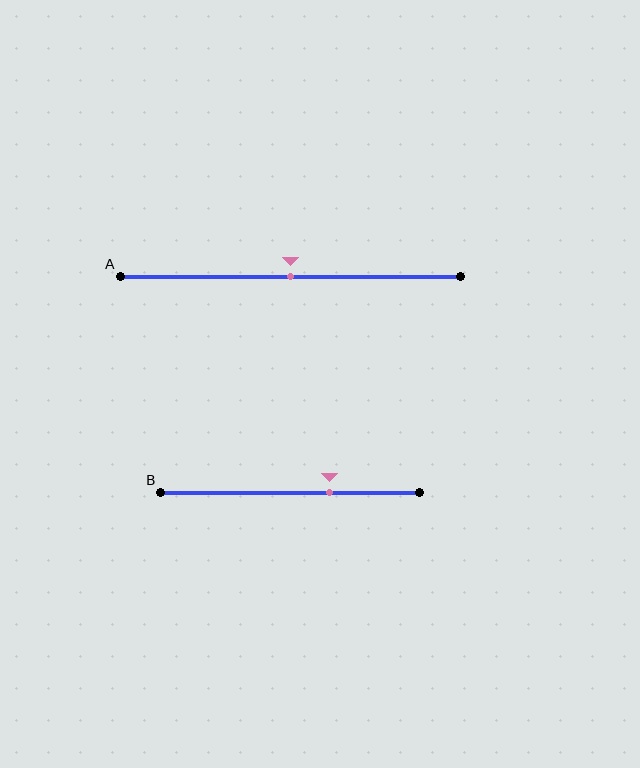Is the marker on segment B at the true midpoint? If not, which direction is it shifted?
No, the marker on segment B is shifted to the right by about 15% of the segment length.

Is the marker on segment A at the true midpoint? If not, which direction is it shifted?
Yes, the marker on segment A is at the true midpoint.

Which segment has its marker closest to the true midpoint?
Segment A has its marker closest to the true midpoint.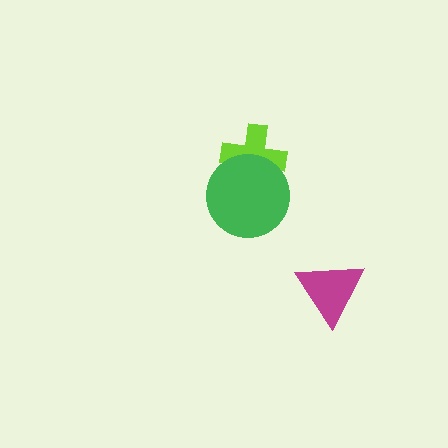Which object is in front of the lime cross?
The green circle is in front of the lime cross.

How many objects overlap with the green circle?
1 object overlaps with the green circle.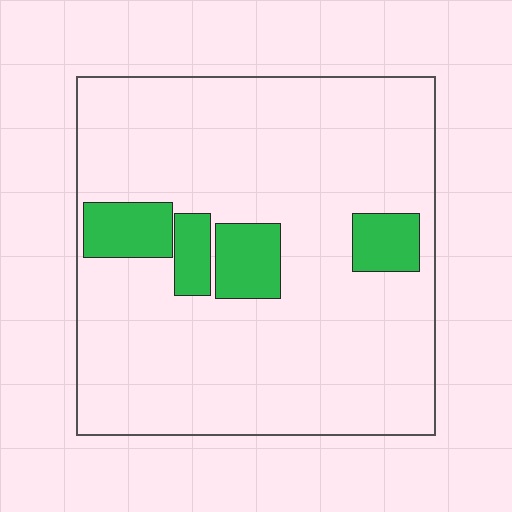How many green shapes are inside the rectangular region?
4.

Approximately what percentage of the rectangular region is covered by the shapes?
Approximately 15%.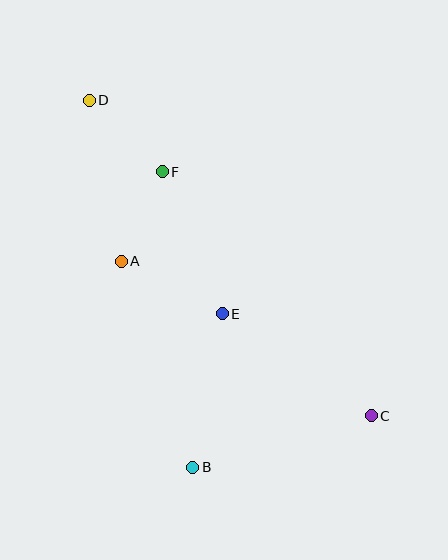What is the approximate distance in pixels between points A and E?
The distance between A and E is approximately 114 pixels.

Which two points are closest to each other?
Points A and F are closest to each other.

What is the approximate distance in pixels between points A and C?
The distance between A and C is approximately 294 pixels.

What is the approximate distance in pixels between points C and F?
The distance between C and F is approximately 321 pixels.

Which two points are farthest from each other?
Points C and D are farthest from each other.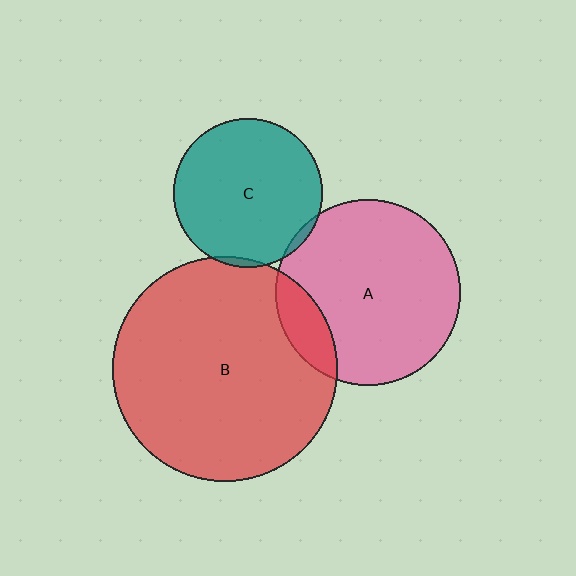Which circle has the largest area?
Circle B (red).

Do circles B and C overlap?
Yes.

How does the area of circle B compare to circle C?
Approximately 2.3 times.